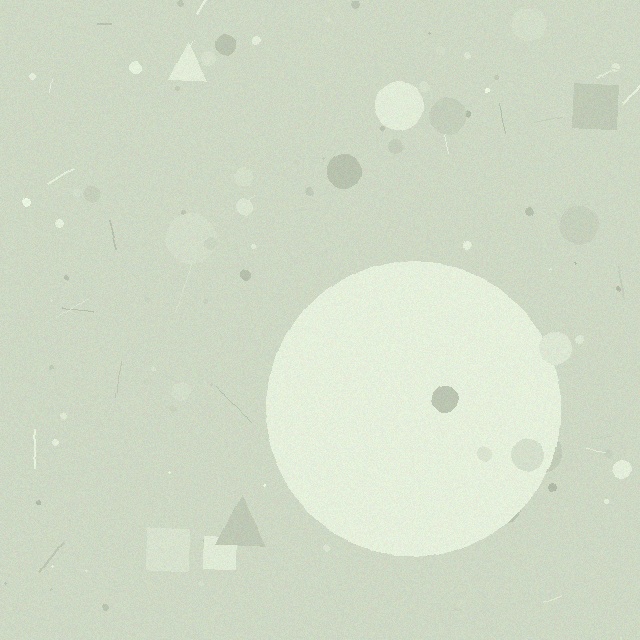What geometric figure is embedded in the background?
A circle is embedded in the background.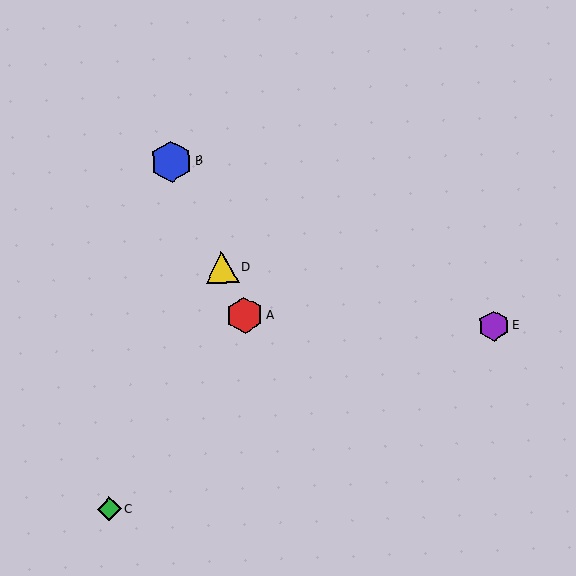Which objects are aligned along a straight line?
Objects A, B, D are aligned along a straight line.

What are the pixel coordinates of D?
Object D is at (222, 267).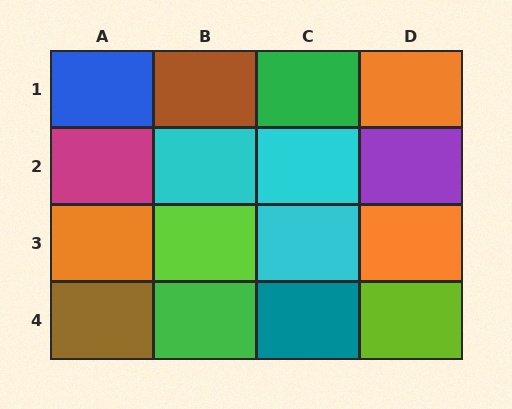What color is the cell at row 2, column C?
Cyan.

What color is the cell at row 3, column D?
Orange.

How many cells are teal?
1 cell is teal.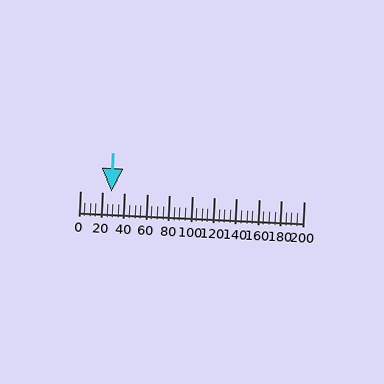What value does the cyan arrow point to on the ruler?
The cyan arrow points to approximately 28.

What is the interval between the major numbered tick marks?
The major tick marks are spaced 20 units apart.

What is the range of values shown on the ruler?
The ruler shows values from 0 to 200.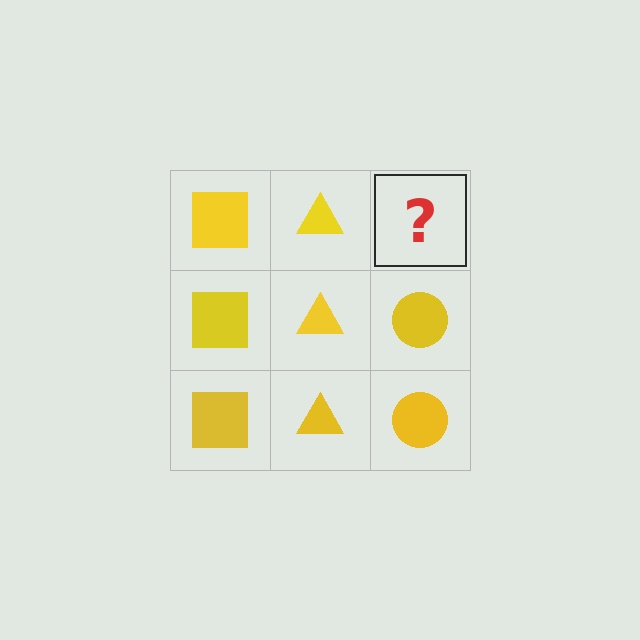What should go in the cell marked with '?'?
The missing cell should contain a yellow circle.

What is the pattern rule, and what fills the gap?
The rule is that each column has a consistent shape. The gap should be filled with a yellow circle.